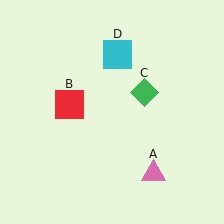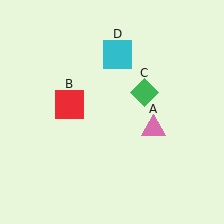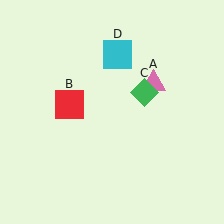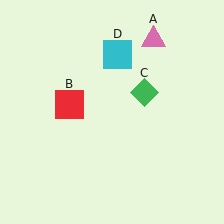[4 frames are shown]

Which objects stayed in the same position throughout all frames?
Red square (object B) and green diamond (object C) and cyan square (object D) remained stationary.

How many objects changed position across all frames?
1 object changed position: pink triangle (object A).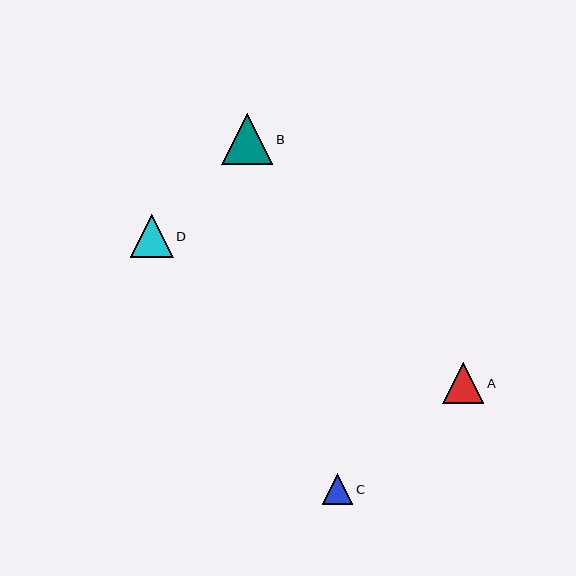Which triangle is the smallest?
Triangle C is the smallest with a size of approximately 30 pixels.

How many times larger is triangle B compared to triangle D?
Triangle B is approximately 1.2 times the size of triangle D.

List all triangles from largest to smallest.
From largest to smallest: B, D, A, C.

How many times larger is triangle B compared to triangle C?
Triangle B is approximately 1.7 times the size of triangle C.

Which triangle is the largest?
Triangle B is the largest with a size of approximately 52 pixels.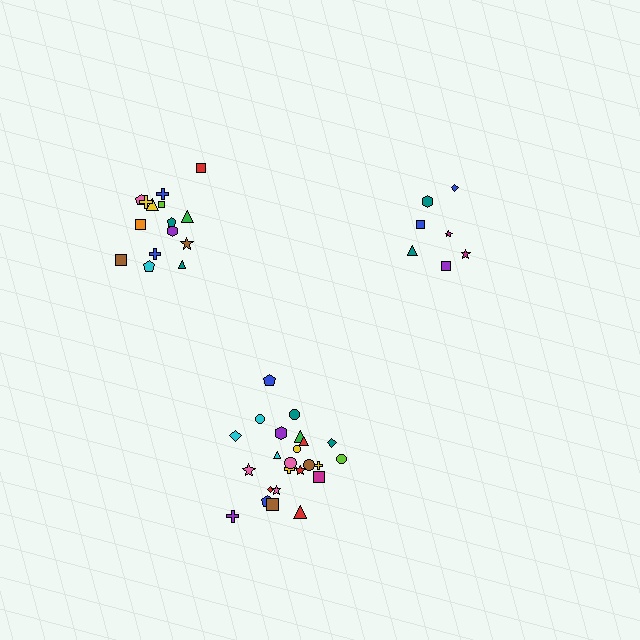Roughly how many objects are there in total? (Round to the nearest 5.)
Roughly 45 objects in total.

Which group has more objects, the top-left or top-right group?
The top-left group.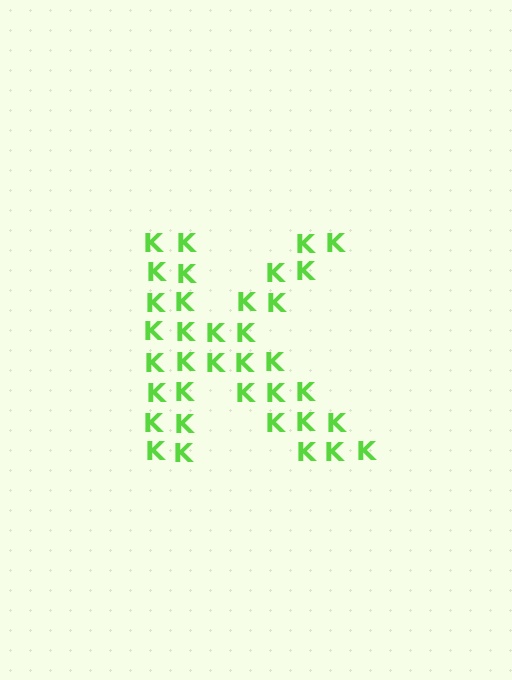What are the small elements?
The small elements are letter K's.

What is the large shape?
The large shape is the letter K.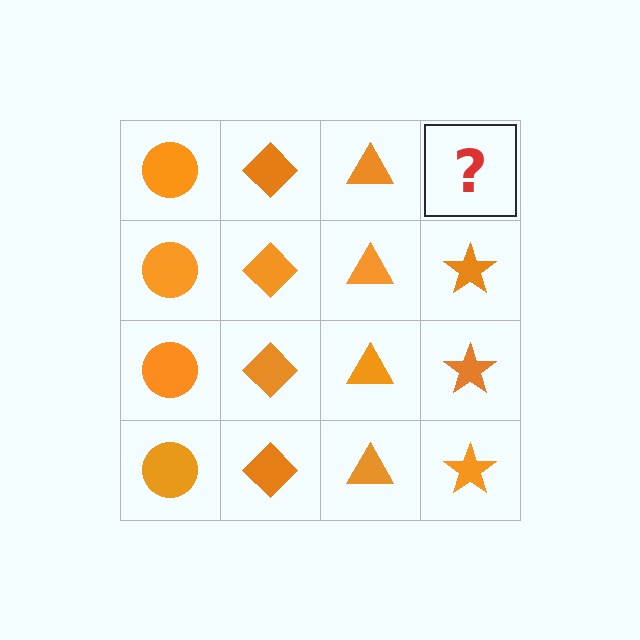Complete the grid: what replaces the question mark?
The question mark should be replaced with an orange star.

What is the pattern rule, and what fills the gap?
The rule is that each column has a consistent shape. The gap should be filled with an orange star.